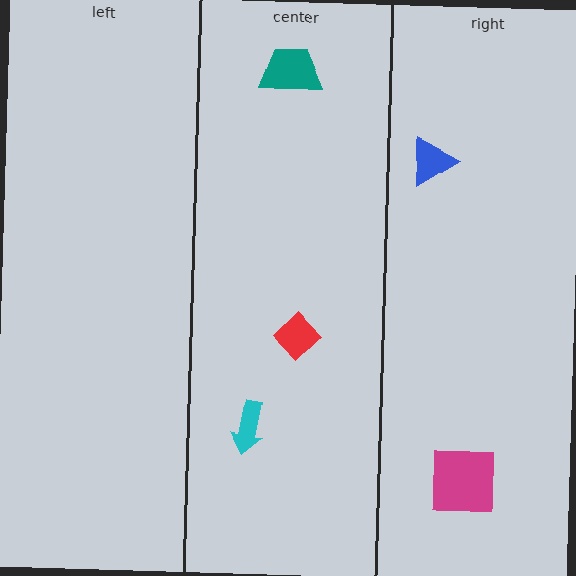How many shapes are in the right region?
2.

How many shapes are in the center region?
3.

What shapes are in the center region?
The red diamond, the cyan arrow, the teal trapezoid.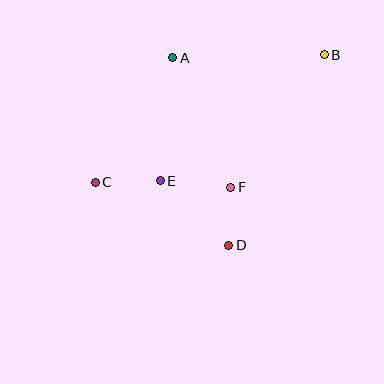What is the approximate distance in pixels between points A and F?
The distance between A and F is approximately 142 pixels.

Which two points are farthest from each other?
Points B and C are farthest from each other.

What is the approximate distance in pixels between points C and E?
The distance between C and E is approximately 65 pixels.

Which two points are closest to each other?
Points D and F are closest to each other.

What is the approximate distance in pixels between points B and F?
The distance between B and F is approximately 162 pixels.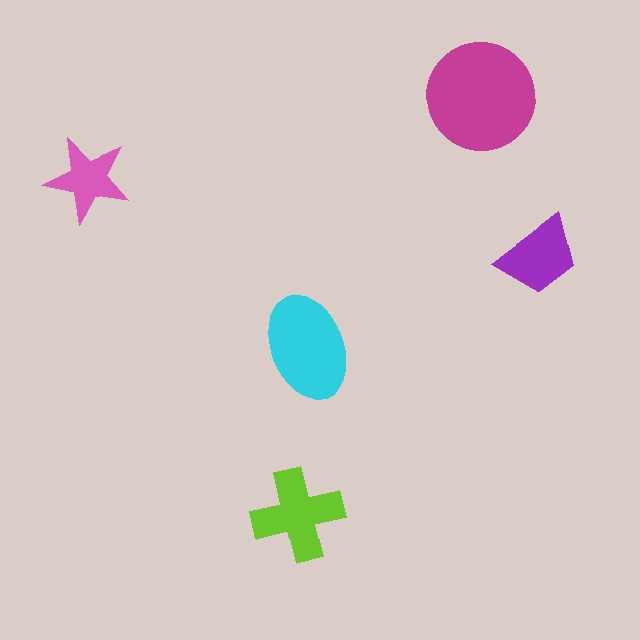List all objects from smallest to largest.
The pink star, the purple trapezoid, the lime cross, the cyan ellipse, the magenta circle.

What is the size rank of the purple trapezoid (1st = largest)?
4th.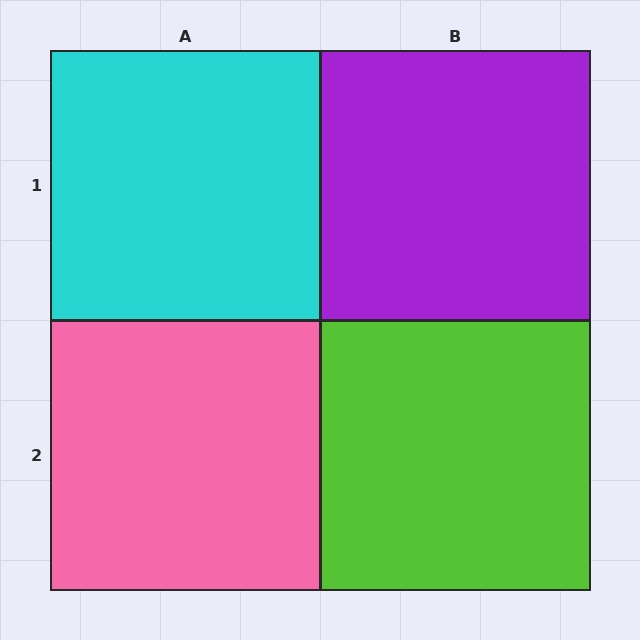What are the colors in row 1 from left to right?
Cyan, purple.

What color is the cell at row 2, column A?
Pink.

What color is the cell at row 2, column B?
Lime.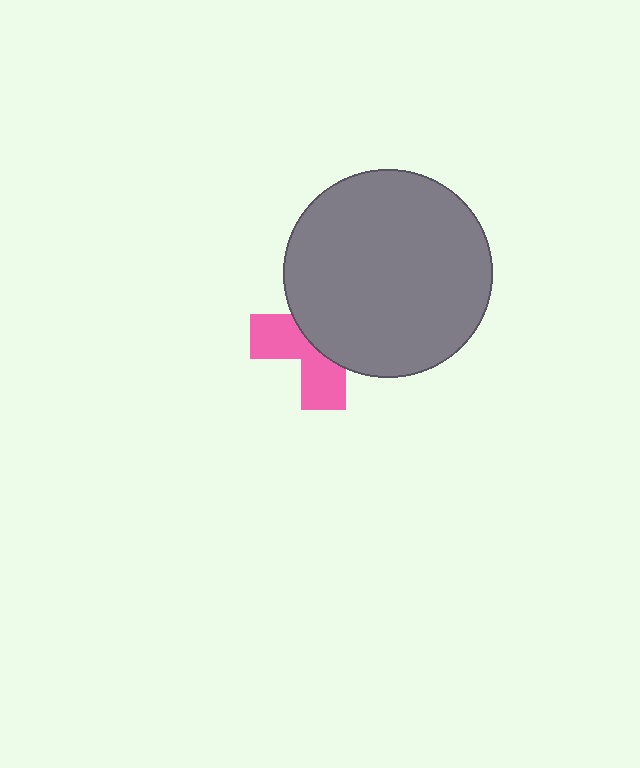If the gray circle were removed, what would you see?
You would see the complete pink cross.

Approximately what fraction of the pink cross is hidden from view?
Roughly 58% of the pink cross is hidden behind the gray circle.